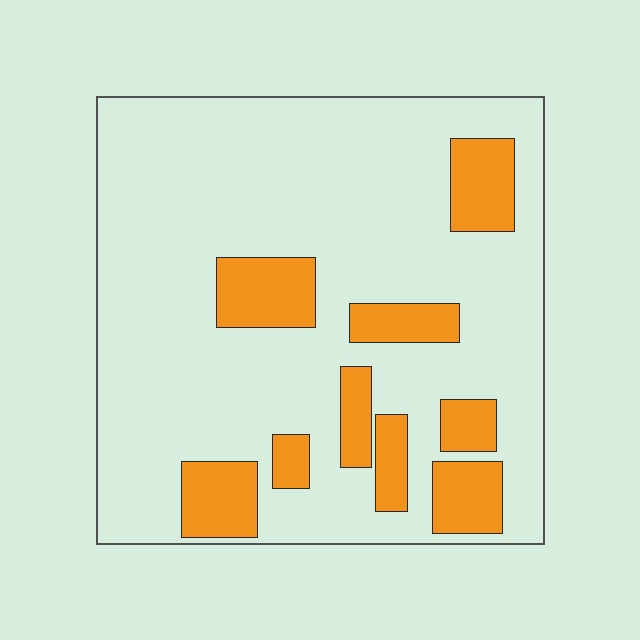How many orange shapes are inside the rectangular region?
9.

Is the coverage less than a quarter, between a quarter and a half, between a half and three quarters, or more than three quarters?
Less than a quarter.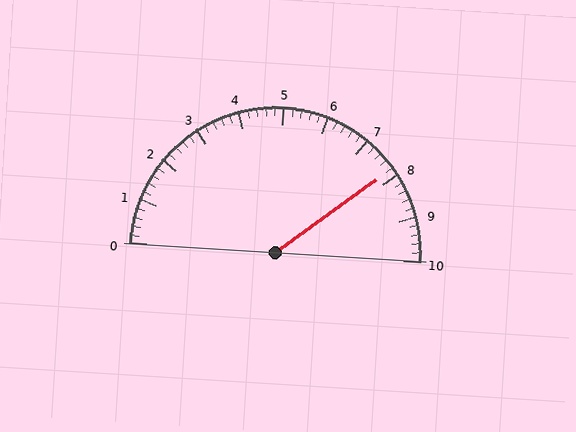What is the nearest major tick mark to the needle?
The nearest major tick mark is 8.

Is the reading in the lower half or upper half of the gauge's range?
The reading is in the upper half of the range (0 to 10).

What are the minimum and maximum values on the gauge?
The gauge ranges from 0 to 10.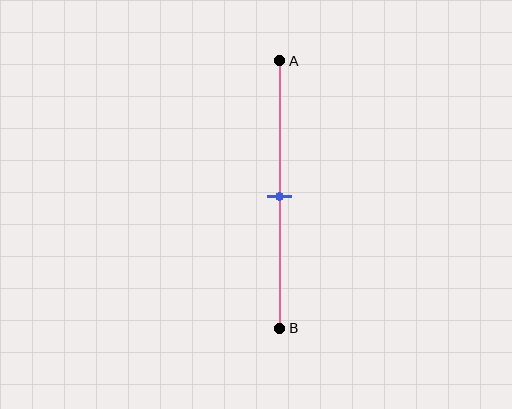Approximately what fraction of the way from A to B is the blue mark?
The blue mark is approximately 50% of the way from A to B.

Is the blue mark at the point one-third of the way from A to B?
No, the mark is at about 50% from A, not at the 33% one-third point.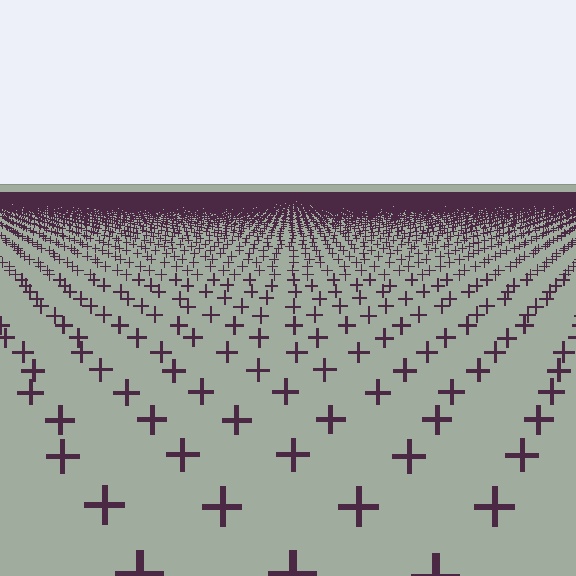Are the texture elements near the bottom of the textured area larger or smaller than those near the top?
Larger. Near the bottom, elements are closer to the viewer and appear at a bigger on-screen size.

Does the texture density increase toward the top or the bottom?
Density increases toward the top.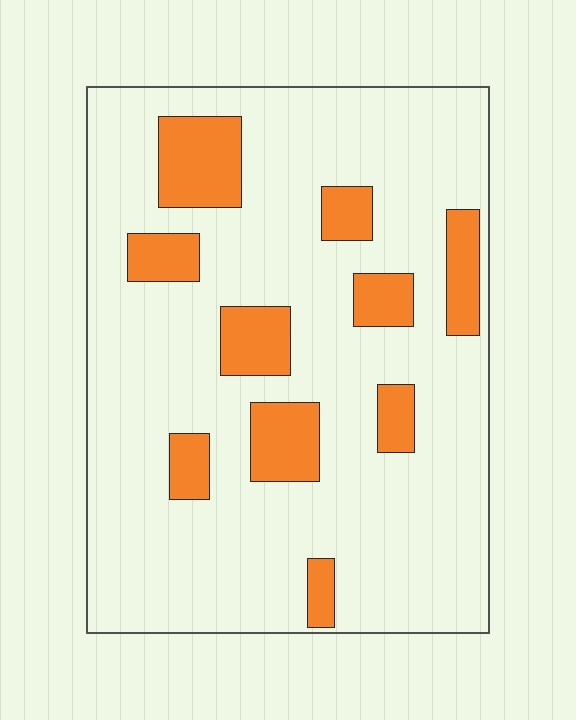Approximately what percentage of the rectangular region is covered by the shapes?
Approximately 20%.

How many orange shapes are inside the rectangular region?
10.